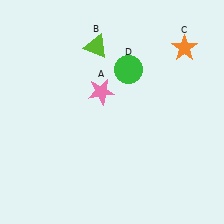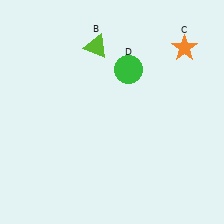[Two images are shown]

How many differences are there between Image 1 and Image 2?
There is 1 difference between the two images.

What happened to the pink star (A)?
The pink star (A) was removed in Image 2. It was in the top-left area of Image 1.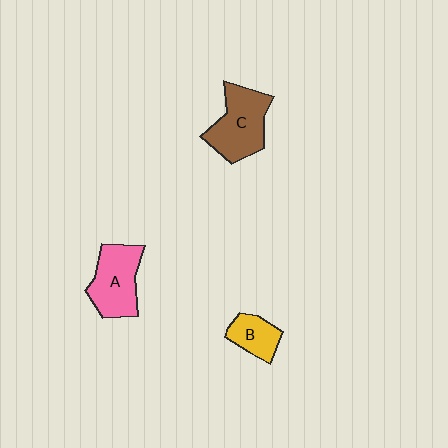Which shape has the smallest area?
Shape B (yellow).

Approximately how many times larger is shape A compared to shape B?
Approximately 1.8 times.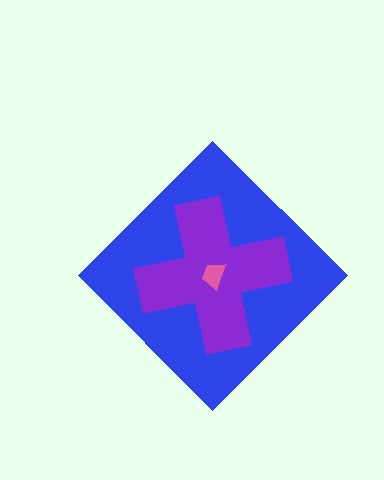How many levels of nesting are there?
3.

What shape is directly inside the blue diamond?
The purple cross.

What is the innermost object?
The pink trapezoid.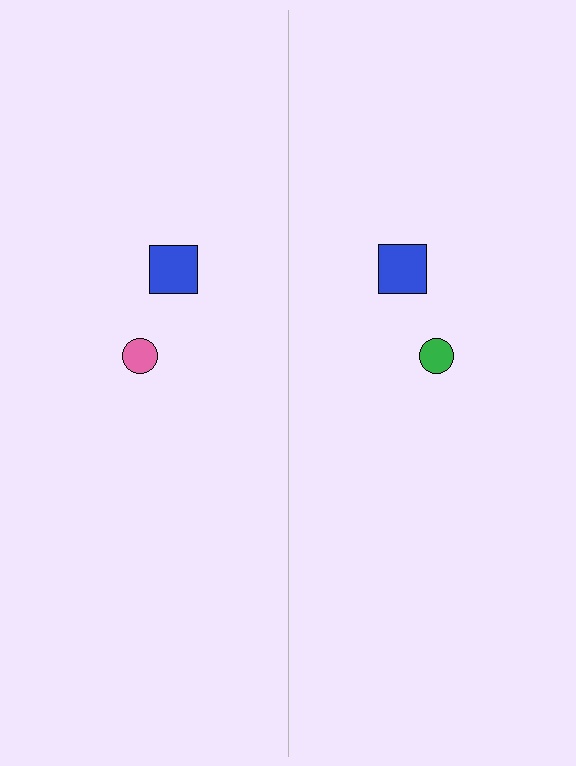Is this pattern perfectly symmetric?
No, the pattern is not perfectly symmetric. The green circle on the right side breaks the symmetry — its mirror counterpart is pink.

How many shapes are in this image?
There are 4 shapes in this image.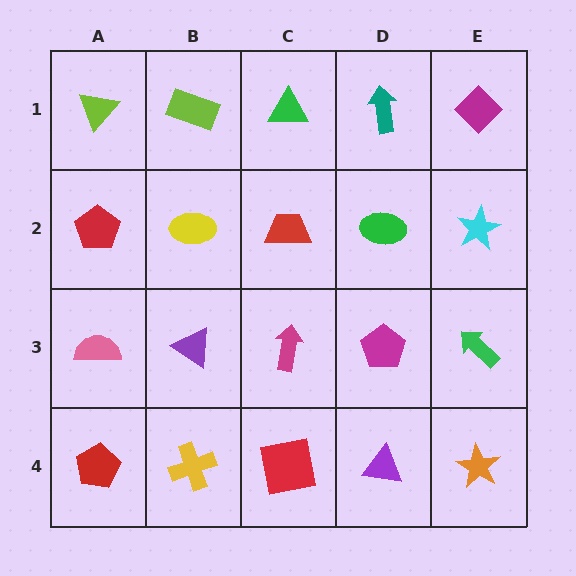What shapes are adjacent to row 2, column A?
A lime triangle (row 1, column A), a pink semicircle (row 3, column A), a yellow ellipse (row 2, column B).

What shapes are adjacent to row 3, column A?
A red pentagon (row 2, column A), a red pentagon (row 4, column A), a purple triangle (row 3, column B).